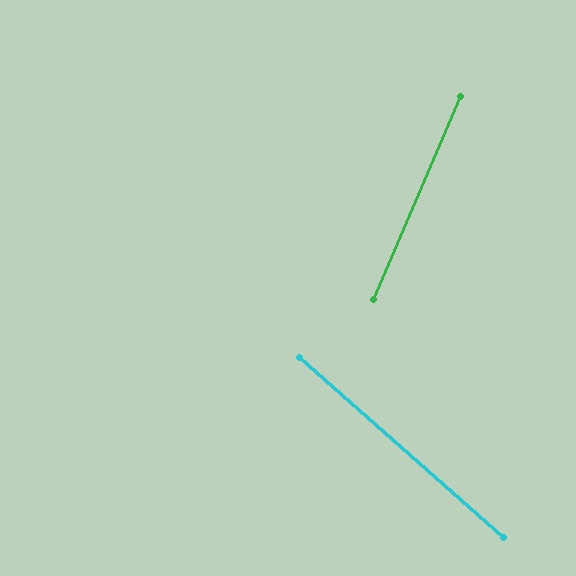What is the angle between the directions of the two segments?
Approximately 72 degrees.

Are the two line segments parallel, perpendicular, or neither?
Neither parallel nor perpendicular — they differ by about 72°.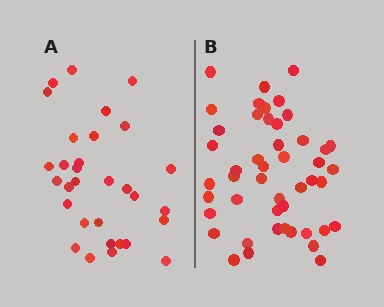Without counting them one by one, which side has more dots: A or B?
Region B (the right region) has more dots.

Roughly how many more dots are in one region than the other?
Region B has approximately 15 more dots than region A.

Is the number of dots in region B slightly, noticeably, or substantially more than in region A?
Region B has substantially more. The ratio is roughly 1.5 to 1.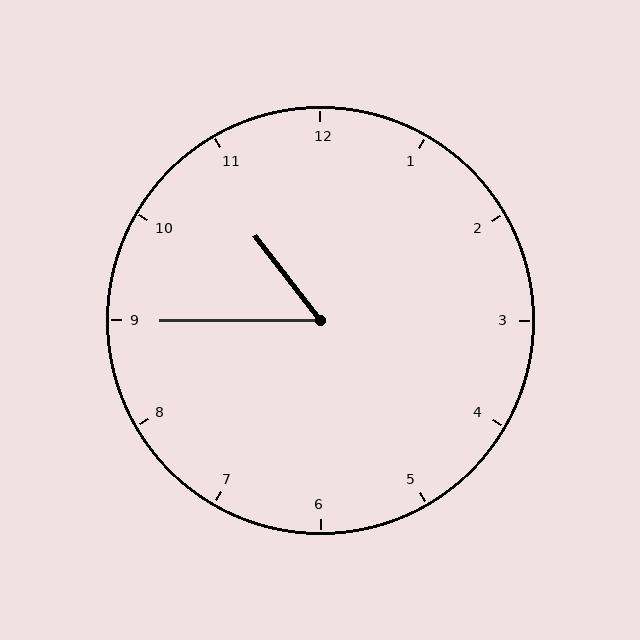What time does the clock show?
10:45.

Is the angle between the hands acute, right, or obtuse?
It is acute.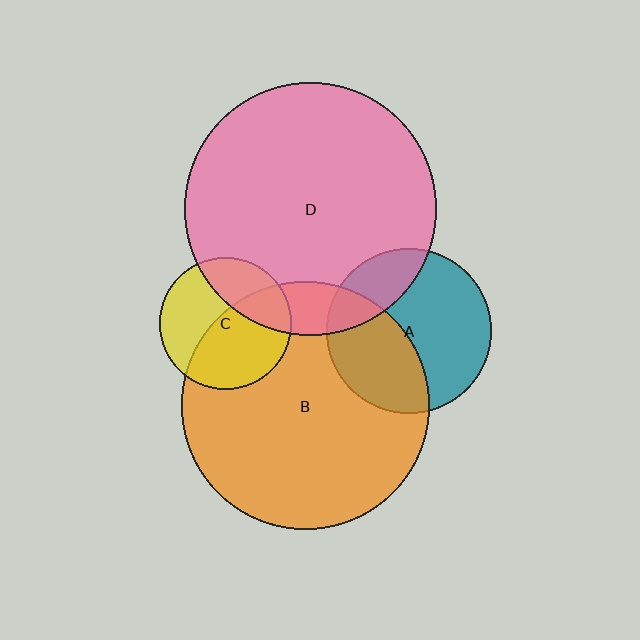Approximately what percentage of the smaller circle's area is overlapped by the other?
Approximately 40%.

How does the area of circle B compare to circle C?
Approximately 3.6 times.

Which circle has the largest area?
Circle D (pink).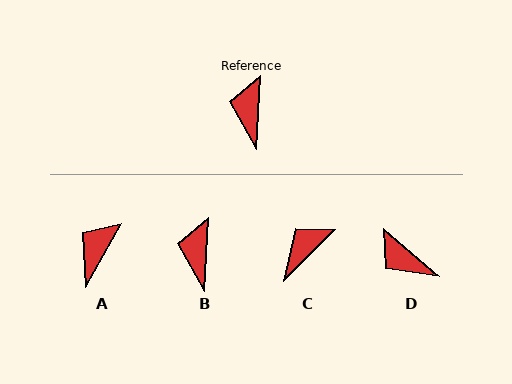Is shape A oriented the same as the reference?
No, it is off by about 26 degrees.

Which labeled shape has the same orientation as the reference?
B.